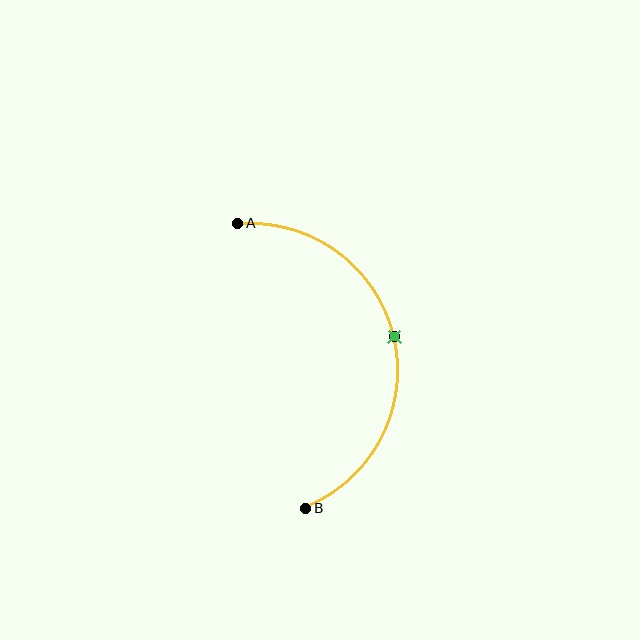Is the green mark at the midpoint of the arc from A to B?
Yes. The green mark lies on the arc at equal arc-length from both A and B — it is the arc midpoint.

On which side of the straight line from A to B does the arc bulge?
The arc bulges to the right of the straight line connecting A and B.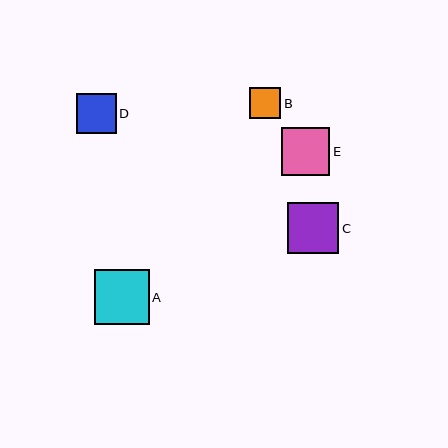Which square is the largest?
Square A is the largest with a size of approximately 55 pixels.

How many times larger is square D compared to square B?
Square D is approximately 1.3 times the size of square B.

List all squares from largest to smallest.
From largest to smallest: A, C, E, D, B.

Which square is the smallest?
Square B is the smallest with a size of approximately 31 pixels.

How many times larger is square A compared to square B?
Square A is approximately 1.8 times the size of square B.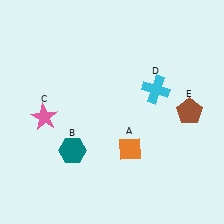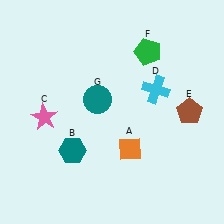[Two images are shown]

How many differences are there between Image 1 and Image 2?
There are 2 differences between the two images.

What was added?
A green pentagon (F), a teal circle (G) were added in Image 2.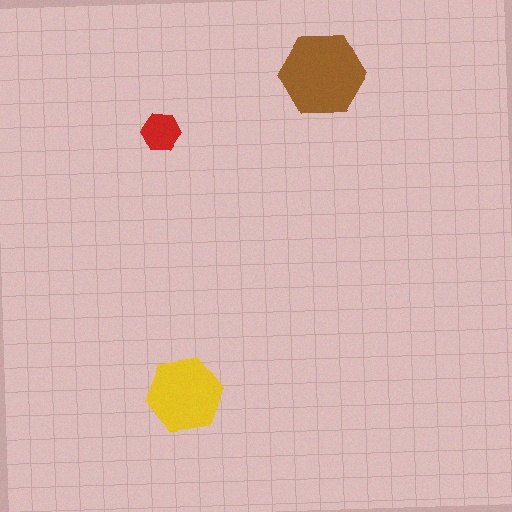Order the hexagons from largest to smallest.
the brown one, the yellow one, the red one.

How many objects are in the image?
There are 3 objects in the image.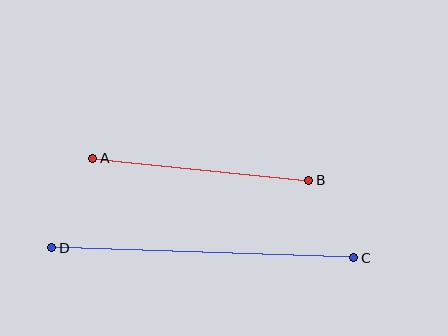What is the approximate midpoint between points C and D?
The midpoint is at approximately (203, 253) pixels.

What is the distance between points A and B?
The distance is approximately 217 pixels.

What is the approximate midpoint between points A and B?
The midpoint is at approximately (201, 169) pixels.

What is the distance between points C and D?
The distance is approximately 302 pixels.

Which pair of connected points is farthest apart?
Points C and D are farthest apart.